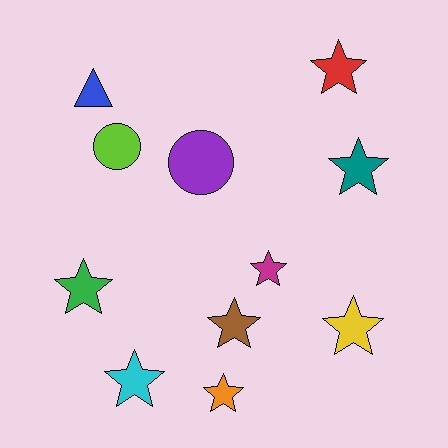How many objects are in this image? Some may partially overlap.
There are 11 objects.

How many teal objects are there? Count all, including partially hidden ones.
There is 1 teal object.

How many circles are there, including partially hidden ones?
There are 2 circles.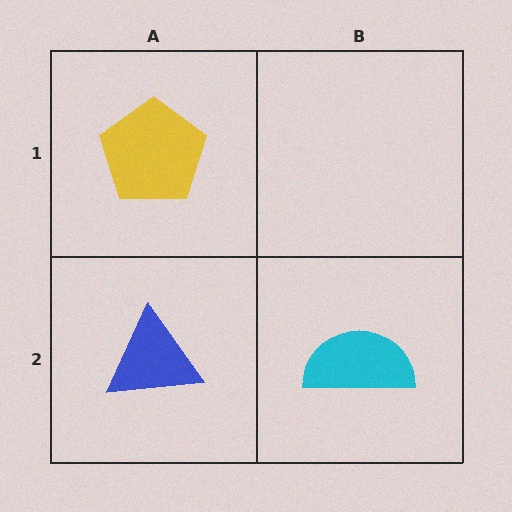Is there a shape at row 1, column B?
No, that cell is empty.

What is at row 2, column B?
A cyan semicircle.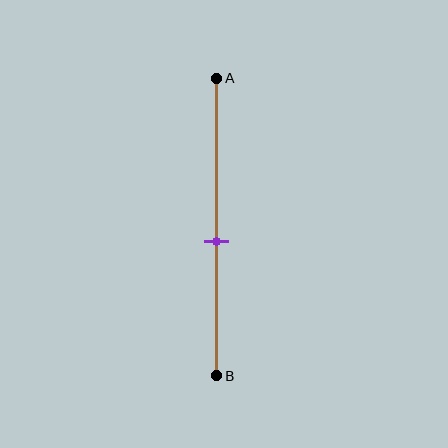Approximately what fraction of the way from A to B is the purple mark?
The purple mark is approximately 55% of the way from A to B.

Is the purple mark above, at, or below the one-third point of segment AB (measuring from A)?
The purple mark is below the one-third point of segment AB.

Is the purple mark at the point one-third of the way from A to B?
No, the mark is at about 55% from A, not at the 33% one-third point.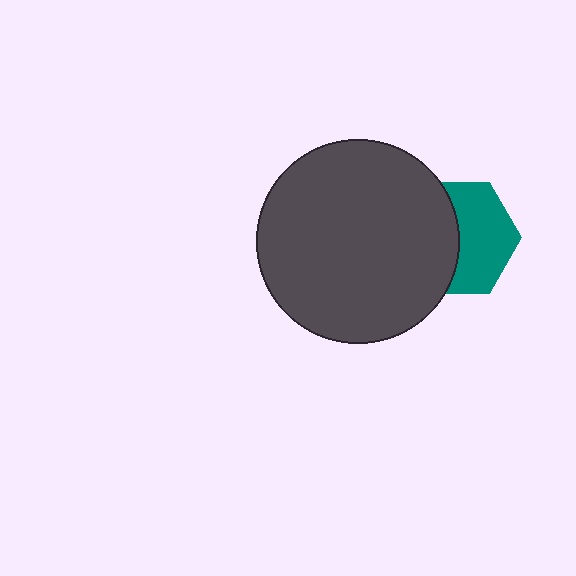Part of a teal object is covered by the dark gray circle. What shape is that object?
It is a hexagon.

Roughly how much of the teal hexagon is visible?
About half of it is visible (roughly 53%).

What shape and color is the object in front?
The object in front is a dark gray circle.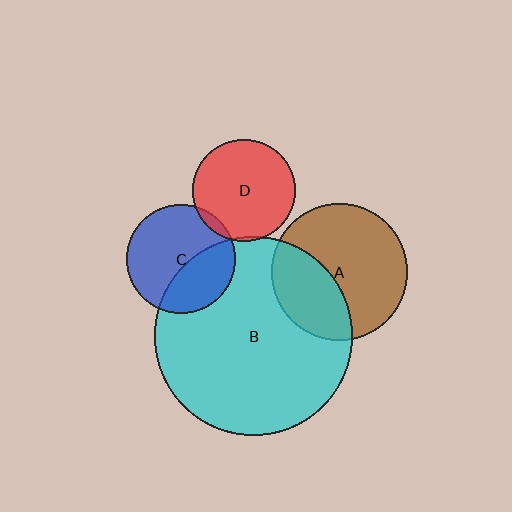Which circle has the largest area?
Circle B (cyan).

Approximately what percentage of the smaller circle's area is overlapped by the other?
Approximately 5%.